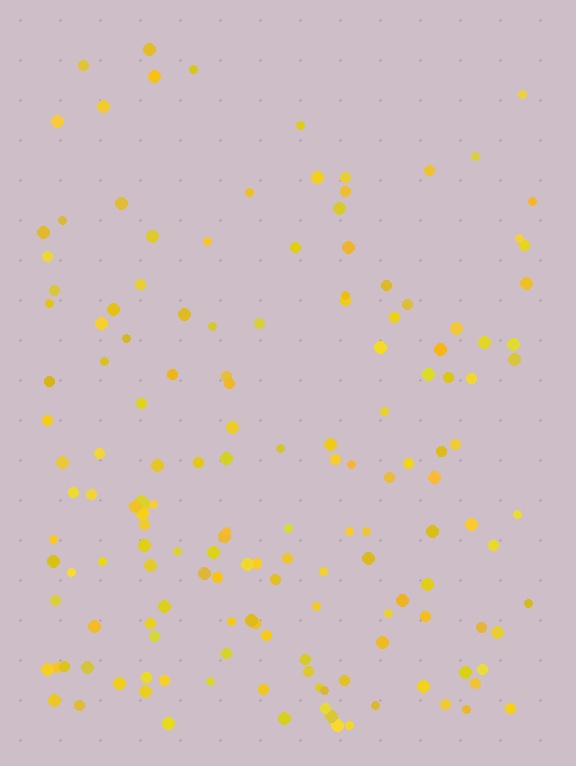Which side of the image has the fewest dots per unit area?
The top.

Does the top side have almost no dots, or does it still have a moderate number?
Still a moderate number, just noticeably fewer than the bottom.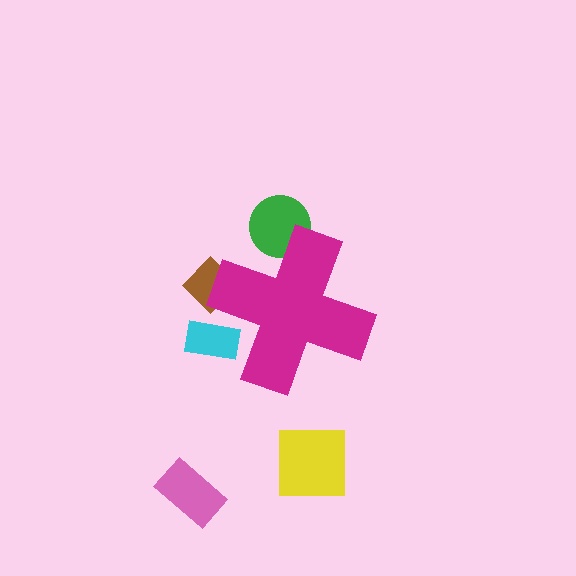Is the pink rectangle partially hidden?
No, the pink rectangle is fully visible.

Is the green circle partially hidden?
Yes, the green circle is partially hidden behind the magenta cross.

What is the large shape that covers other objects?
A magenta cross.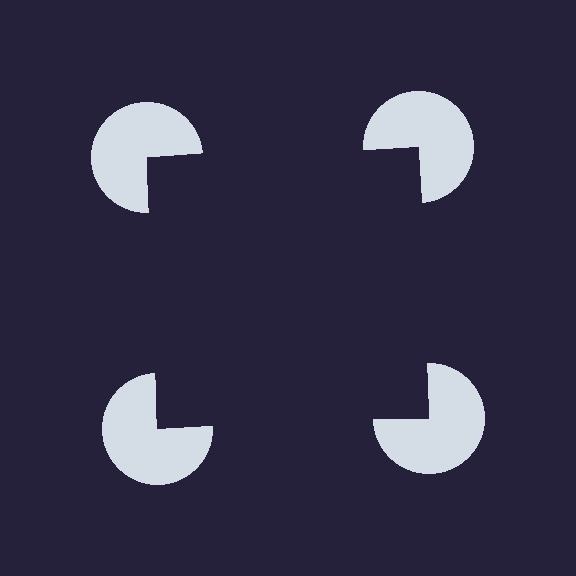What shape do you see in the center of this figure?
An illusory square — its edges are inferred from the aligned wedge cuts in the pac-man discs, not physically drawn.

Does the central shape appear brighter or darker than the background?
It typically appears slightly darker than the background, even though no actual brightness change is drawn.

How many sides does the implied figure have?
4 sides.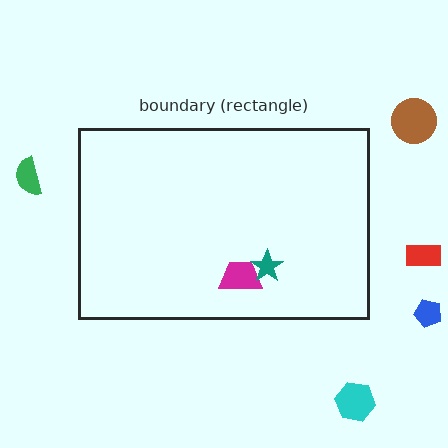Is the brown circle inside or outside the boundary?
Outside.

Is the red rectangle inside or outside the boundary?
Outside.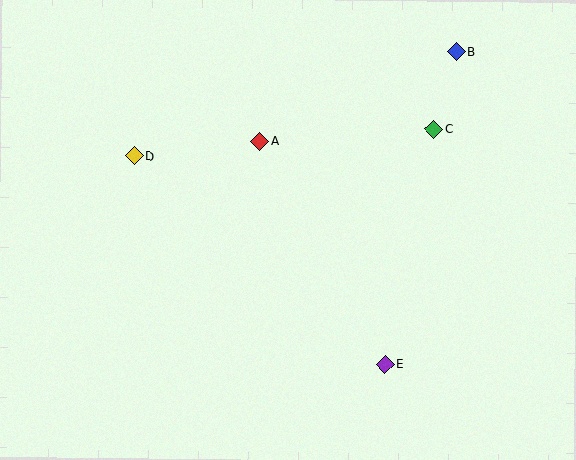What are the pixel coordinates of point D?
Point D is at (134, 156).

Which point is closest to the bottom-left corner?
Point D is closest to the bottom-left corner.